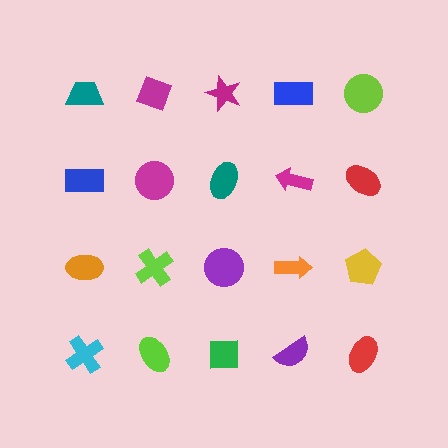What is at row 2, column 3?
A teal ellipse.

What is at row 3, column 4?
An orange arrow.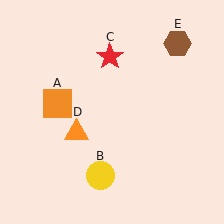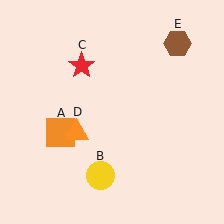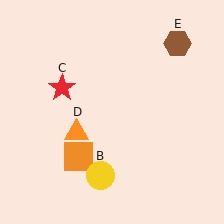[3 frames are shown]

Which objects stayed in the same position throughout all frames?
Yellow circle (object B) and orange triangle (object D) and brown hexagon (object E) remained stationary.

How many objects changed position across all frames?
2 objects changed position: orange square (object A), red star (object C).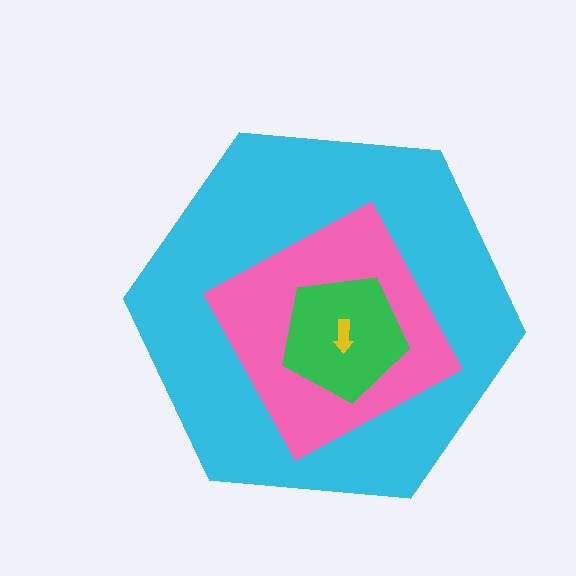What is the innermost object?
The yellow arrow.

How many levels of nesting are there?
4.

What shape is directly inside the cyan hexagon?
The pink diamond.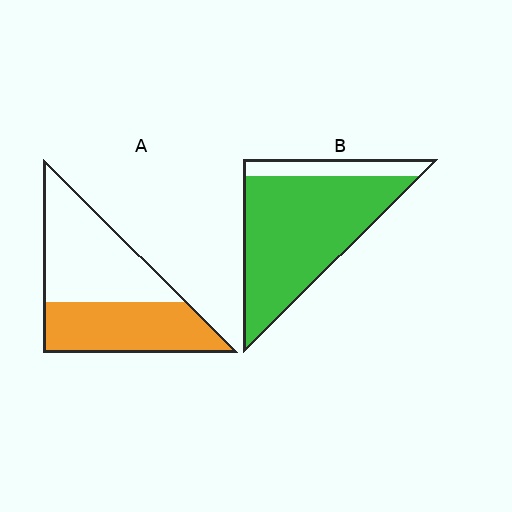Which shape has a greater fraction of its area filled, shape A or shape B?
Shape B.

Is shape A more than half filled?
No.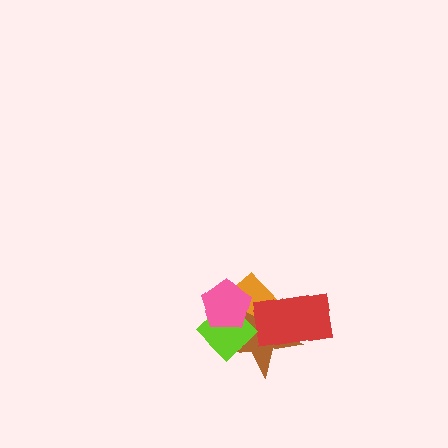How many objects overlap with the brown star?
4 objects overlap with the brown star.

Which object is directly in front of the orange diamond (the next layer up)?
The brown star is directly in front of the orange diamond.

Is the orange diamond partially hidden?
Yes, it is partially covered by another shape.